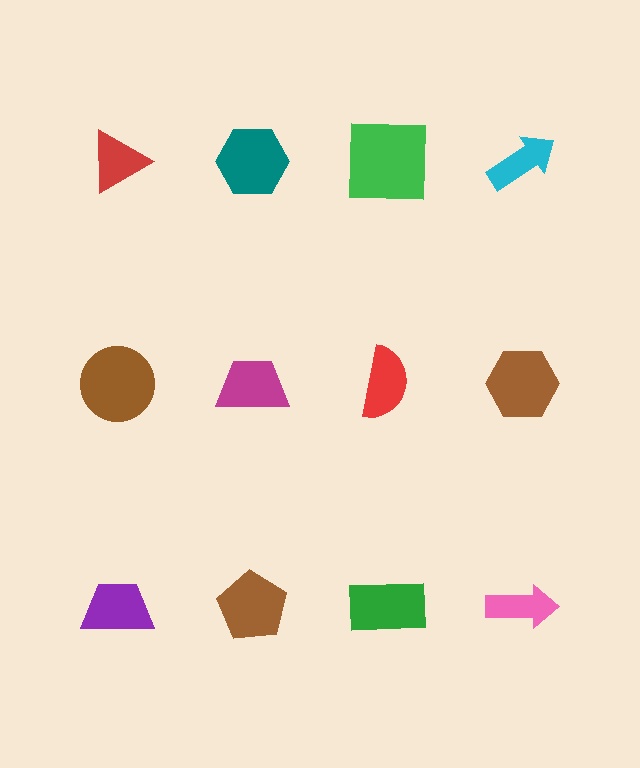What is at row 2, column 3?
A red semicircle.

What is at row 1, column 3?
A green square.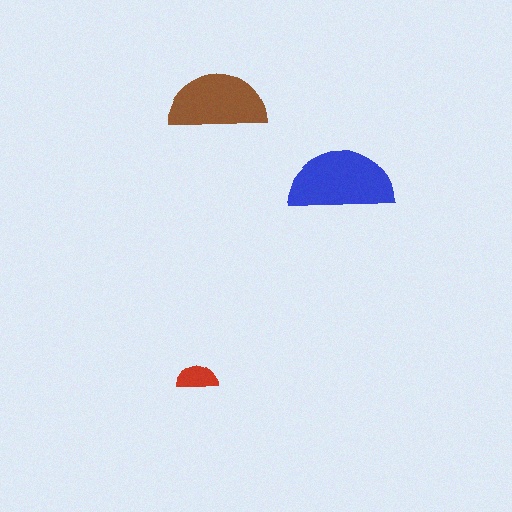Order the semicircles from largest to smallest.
the blue one, the brown one, the red one.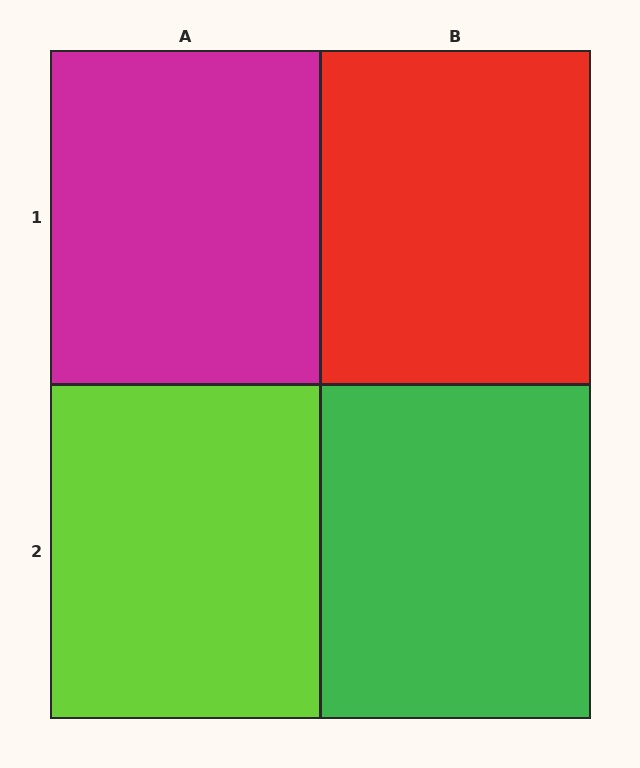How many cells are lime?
1 cell is lime.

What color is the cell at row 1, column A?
Magenta.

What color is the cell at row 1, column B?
Red.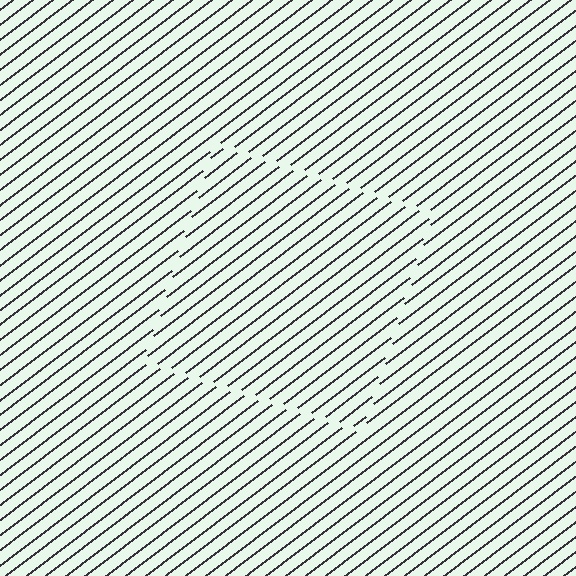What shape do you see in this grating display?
An illusory square. The interior of the shape contains the same grating, shifted by half a period — the contour is defined by the phase discontinuity where line-ends from the inner and outer gratings abut.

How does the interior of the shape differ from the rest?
The interior of the shape contains the same grating, shifted by half a period — the contour is defined by the phase discontinuity where line-ends from the inner and outer gratings abut.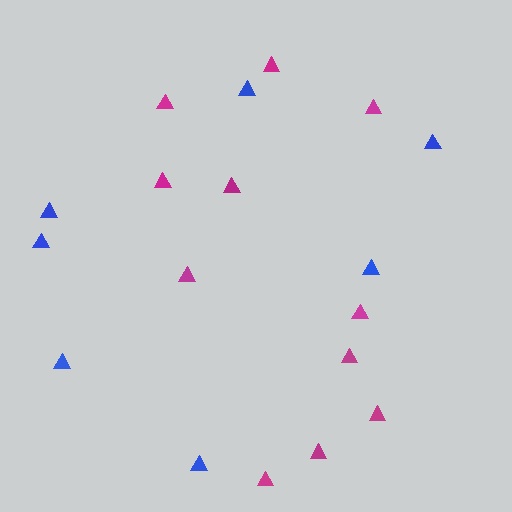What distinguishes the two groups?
There are 2 groups: one group of blue triangles (7) and one group of magenta triangles (11).